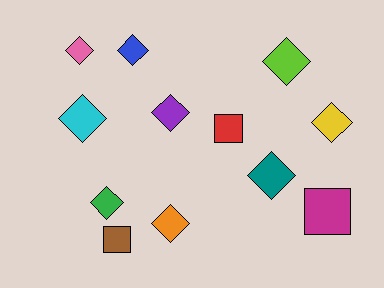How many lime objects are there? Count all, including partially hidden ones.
There is 1 lime object.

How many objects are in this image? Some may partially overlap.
There are 12 objects.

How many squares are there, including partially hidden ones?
There are 3 squares.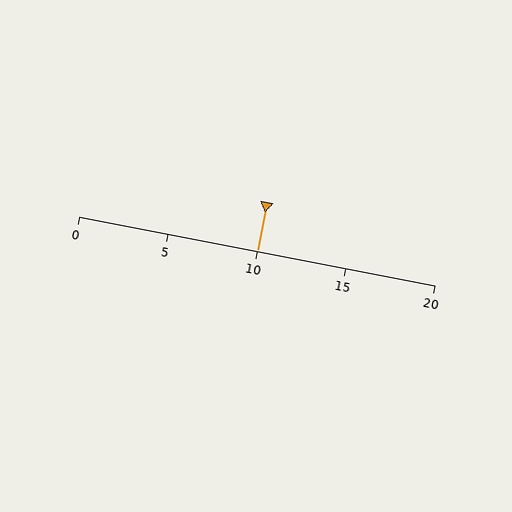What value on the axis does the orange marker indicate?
The marker indicates approximately 10.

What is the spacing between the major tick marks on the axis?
The major ticks are spaced 5 apart.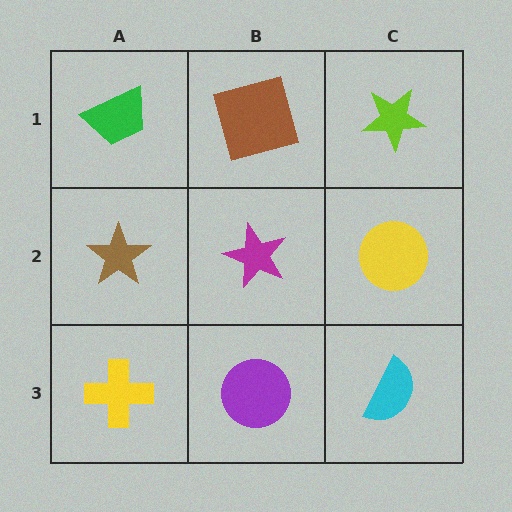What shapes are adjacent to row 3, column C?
A yellow circle (row 2, column C), a purple circle (row 3, column B).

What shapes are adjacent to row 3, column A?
A brown star (row 2, column A), a purple circle (row 3, column B).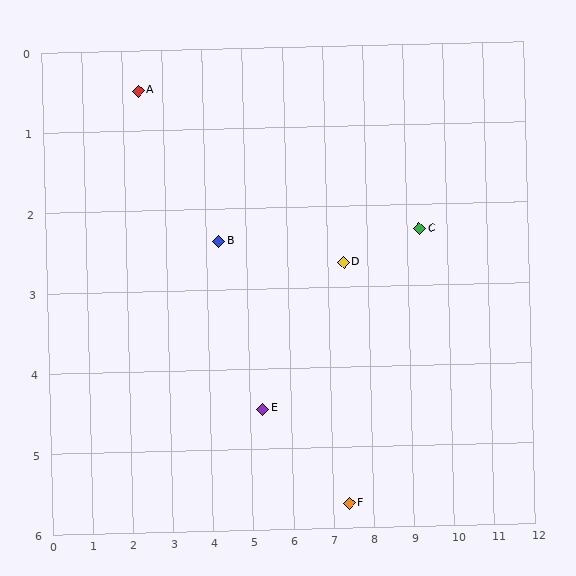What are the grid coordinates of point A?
Point A is at approximately (2.4, 0.5).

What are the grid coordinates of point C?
Point C is at approximately (9.3, 2.3).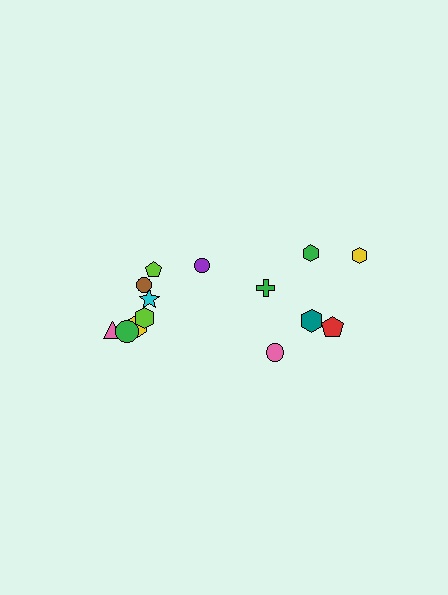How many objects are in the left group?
There are 8 objects.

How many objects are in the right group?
There are 6 objects.